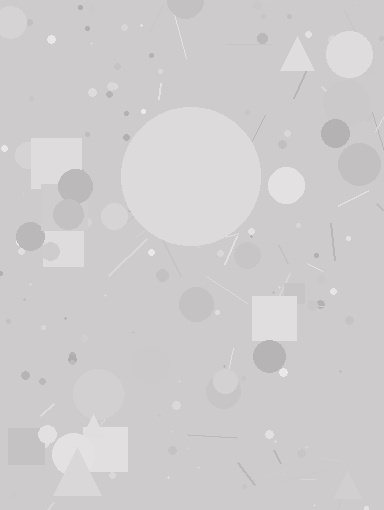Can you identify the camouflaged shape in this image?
The camouflaged shape is a circle.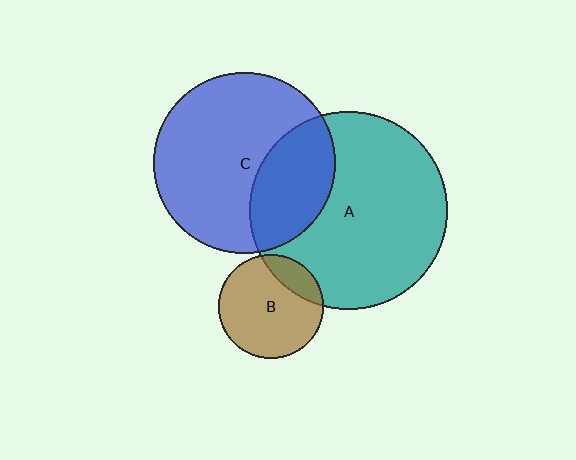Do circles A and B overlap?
Yes.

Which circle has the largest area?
Circle A (teal).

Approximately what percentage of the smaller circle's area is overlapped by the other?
Approximately 20%.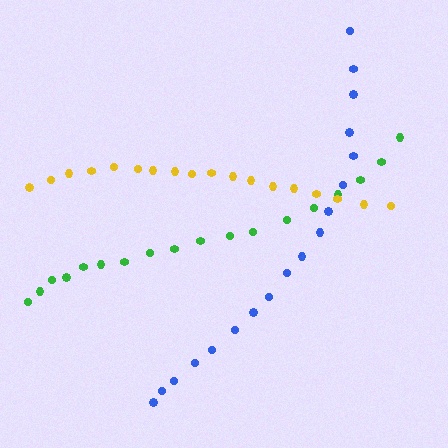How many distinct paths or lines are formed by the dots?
There are 3 distinct paths.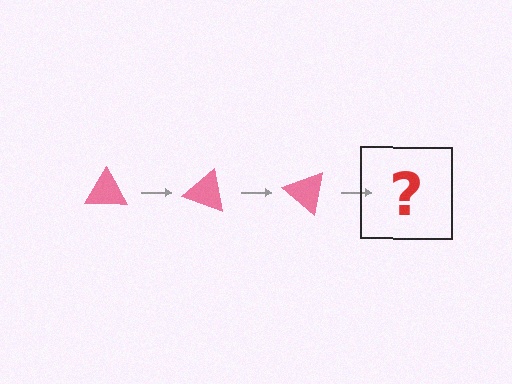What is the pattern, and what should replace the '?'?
The pattern is that the triangle rotates 20 degrees each step. The '?' should be a pink triangle rotated 60 degrees.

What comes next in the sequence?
The next element should be a pink triangle rotated 60 degrees.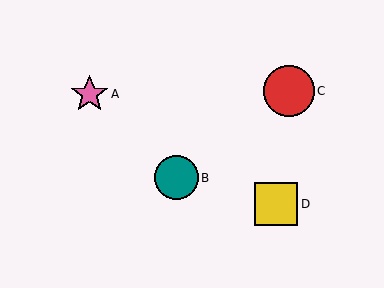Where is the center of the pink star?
The center of the pink star is at (89, 94).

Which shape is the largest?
The red circle (labeled C) is the largest.